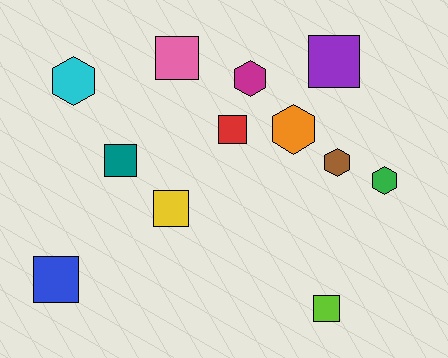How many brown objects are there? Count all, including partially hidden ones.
There is 1 brown object.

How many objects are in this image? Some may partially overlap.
There are 12 objects.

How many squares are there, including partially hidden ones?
There are 7 squares.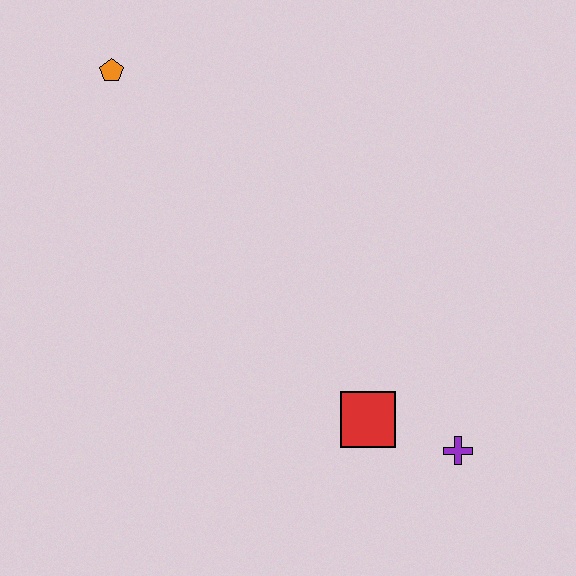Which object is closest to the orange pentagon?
The red square is closest to the orange pentagon.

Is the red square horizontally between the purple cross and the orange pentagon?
Yes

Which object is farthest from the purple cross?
The orange pentagon is farthest from the purple cross.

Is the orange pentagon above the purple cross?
Yes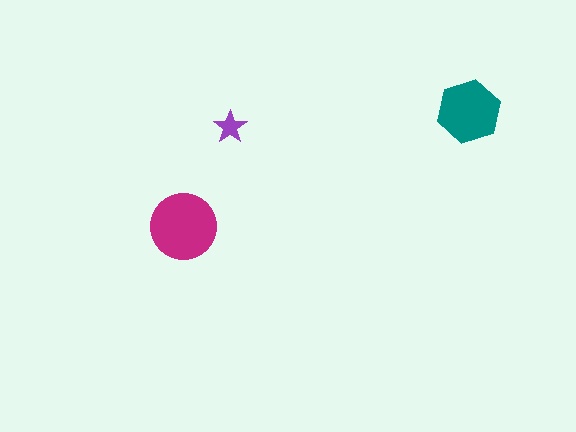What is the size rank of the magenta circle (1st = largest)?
1st.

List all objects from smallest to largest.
The purple star, the teal hexagon, the magenta circle.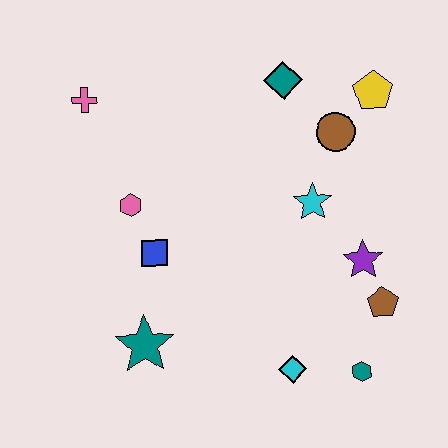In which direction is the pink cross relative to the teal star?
The pink cross is above the teal star.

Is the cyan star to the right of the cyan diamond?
Yes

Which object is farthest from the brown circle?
The teal star is farthest from the brown circle.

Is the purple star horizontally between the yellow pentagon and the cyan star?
Yes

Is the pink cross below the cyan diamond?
No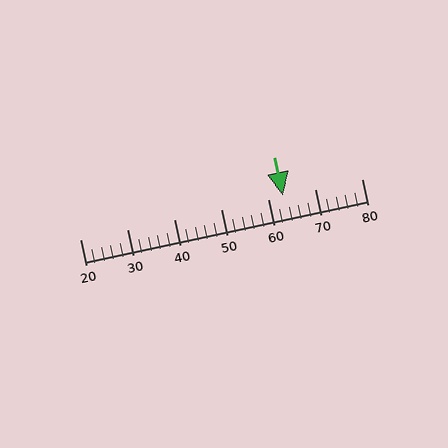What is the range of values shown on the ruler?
The ruler shows values from 20 to 80.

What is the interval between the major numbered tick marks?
The major tick marks are spaced 10 units apart.